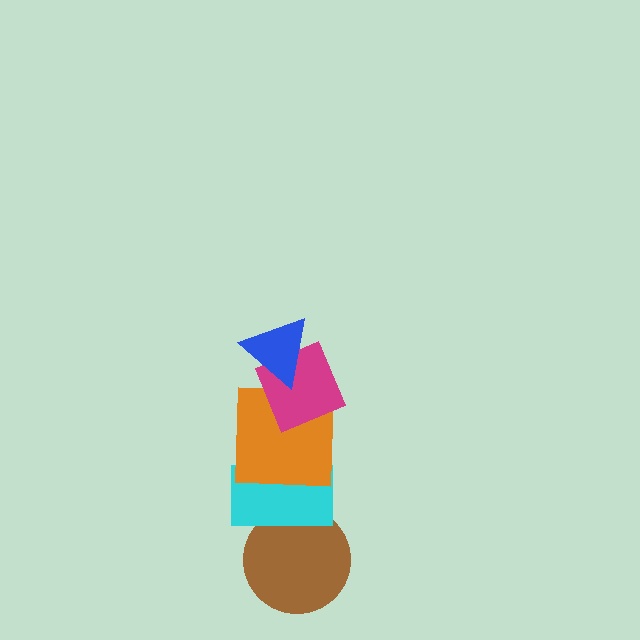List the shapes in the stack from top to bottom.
From top to bottom: the blue triangle, the magenta diamond, the orange square, the cyan rectangle, the brown circle.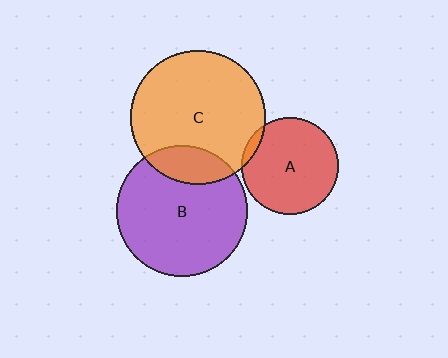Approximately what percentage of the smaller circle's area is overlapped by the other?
Approximately 20%.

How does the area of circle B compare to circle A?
Approximately 1.8 times.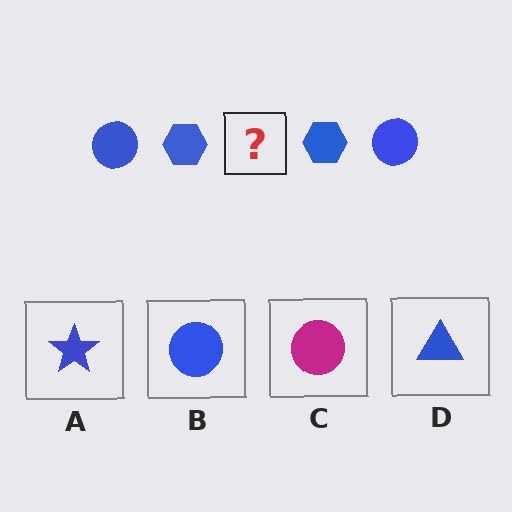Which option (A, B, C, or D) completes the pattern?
B.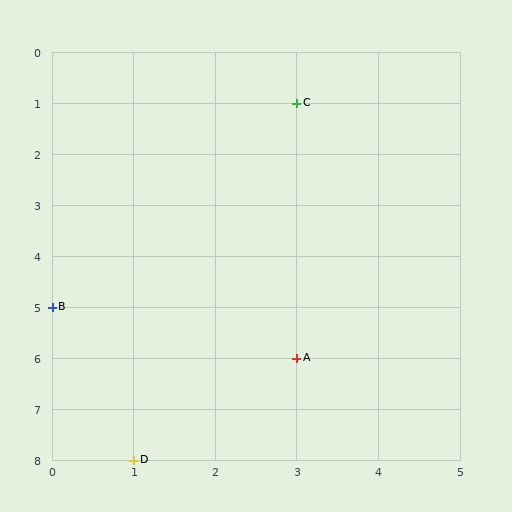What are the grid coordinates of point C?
Point C is at grid coordinates (3, 1).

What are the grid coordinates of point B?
Point B is at grid coordinates (0, 5).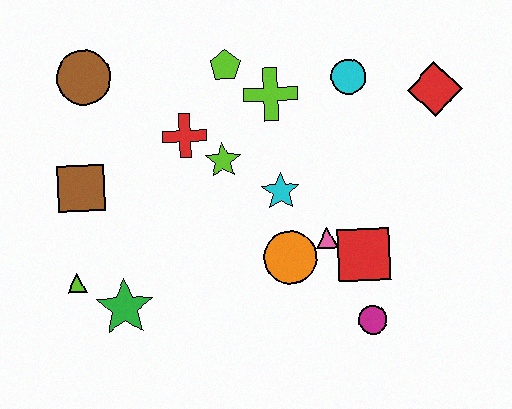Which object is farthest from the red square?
The brown circle is farthest from the red square.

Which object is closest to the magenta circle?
The red square is closest to the magenta circle.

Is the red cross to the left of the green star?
No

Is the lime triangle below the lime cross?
Yes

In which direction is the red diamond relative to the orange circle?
The red diamond is above the orange circle.